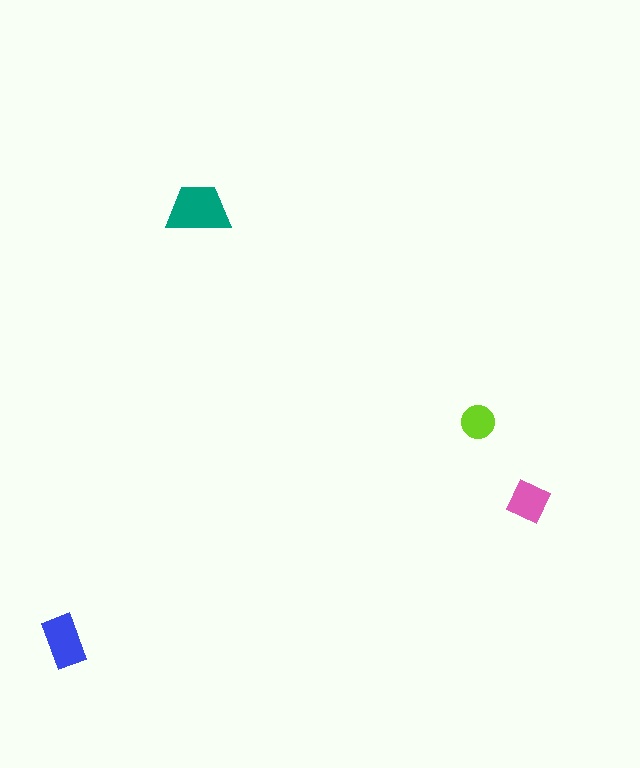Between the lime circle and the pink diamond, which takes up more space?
The pink diamond.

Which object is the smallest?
The lime circle.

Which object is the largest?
The teal trapezoid.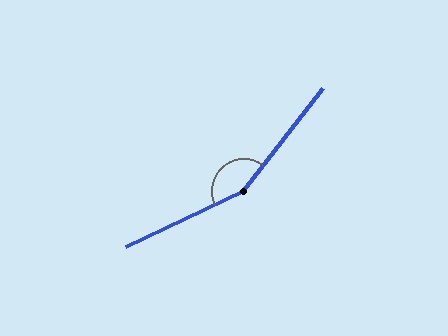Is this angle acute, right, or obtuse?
It is obtuse.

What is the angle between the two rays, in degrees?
Approximately 153 degrees.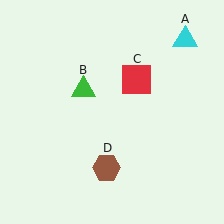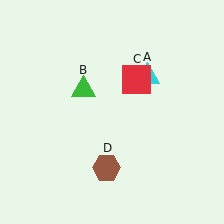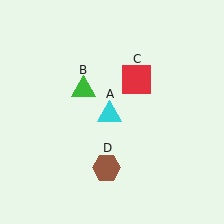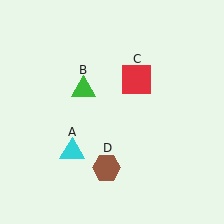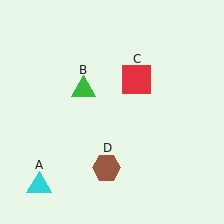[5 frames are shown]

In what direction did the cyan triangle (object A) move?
The cyan triangle (object A) moved down and to the left.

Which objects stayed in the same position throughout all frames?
Green triangle (object B) and red square (object C) and brown hexagon (object D) remained stationary.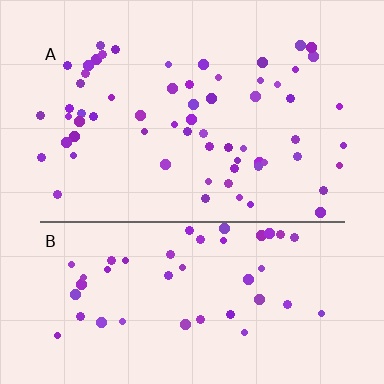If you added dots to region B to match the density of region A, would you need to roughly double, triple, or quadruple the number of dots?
Approximately double.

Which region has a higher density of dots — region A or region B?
A (the top).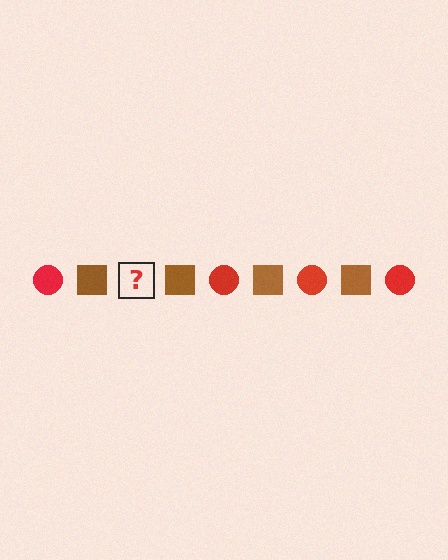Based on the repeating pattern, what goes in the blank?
The blank should be a red circle.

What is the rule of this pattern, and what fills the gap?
The rule is that the pattern alternates between red circle and brown square. The gap should be filled with a red circle.